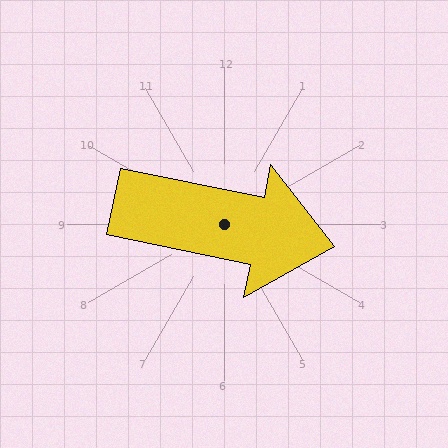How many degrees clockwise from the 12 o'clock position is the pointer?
Approximately 102 degrees.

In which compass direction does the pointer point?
East.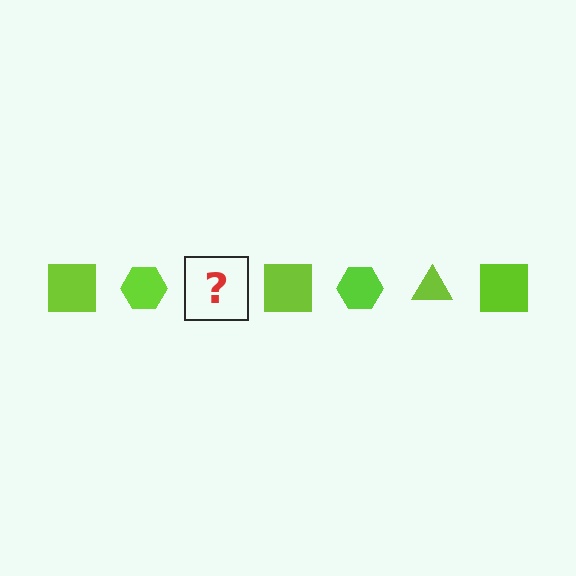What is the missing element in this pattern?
The missing element is a lime triangle.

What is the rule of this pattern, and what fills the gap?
The rule is that the pattern cycles through square, hexagon, triangle shapes in lime. The gap should be filled with a lime triangle.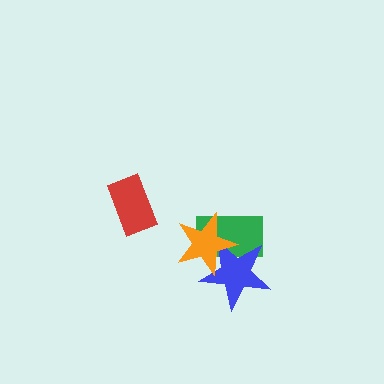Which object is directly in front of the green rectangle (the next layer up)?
The blue star is directly in front of the green rectangle.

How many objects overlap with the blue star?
2 objects overlap with the blue star.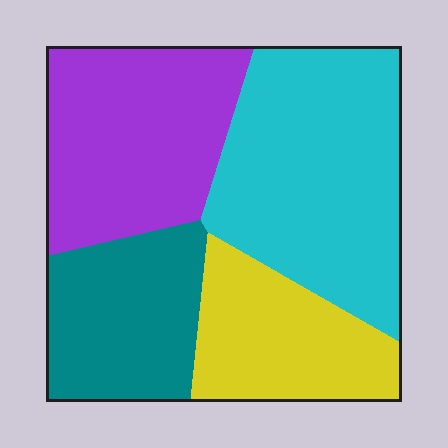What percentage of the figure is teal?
Teal covers roughly 20% of the figure.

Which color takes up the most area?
Cyan, at roughly 35%.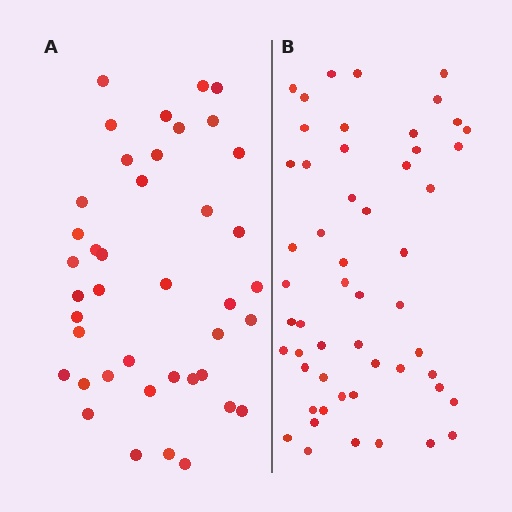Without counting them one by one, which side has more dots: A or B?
Region B (the right region) has more dots.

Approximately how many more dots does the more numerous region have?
Region B has roughly 12 or so more dots than region A.